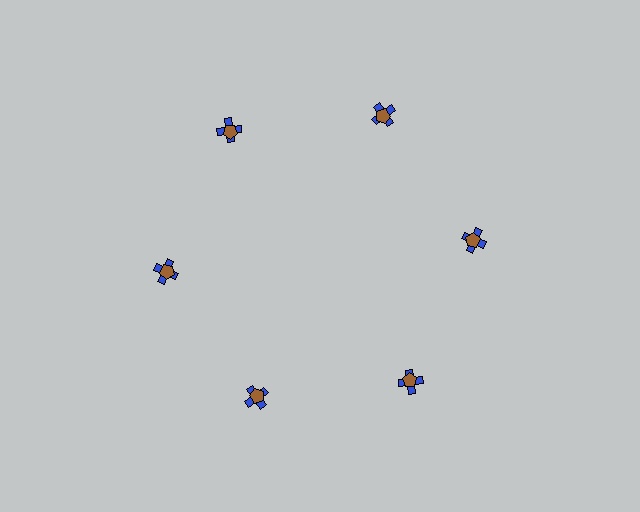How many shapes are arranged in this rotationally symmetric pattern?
There are 12 shapes, arranged in 6 groups of 2.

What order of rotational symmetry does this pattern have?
This pattern has 6-fold rotational symmetry.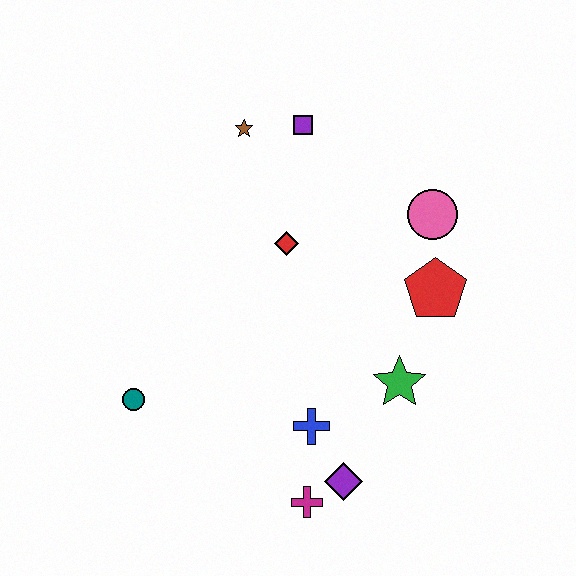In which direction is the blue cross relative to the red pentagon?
The blue cross is below the red pentagon.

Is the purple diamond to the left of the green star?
Yes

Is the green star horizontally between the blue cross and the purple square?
No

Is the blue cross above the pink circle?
No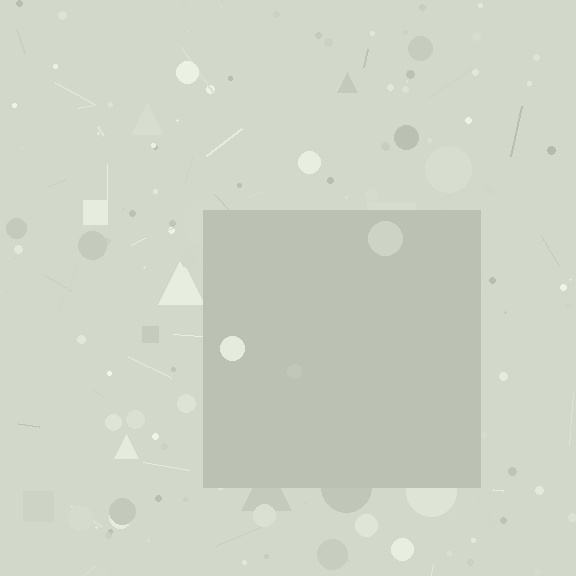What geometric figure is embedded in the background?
A square is embedded in the background.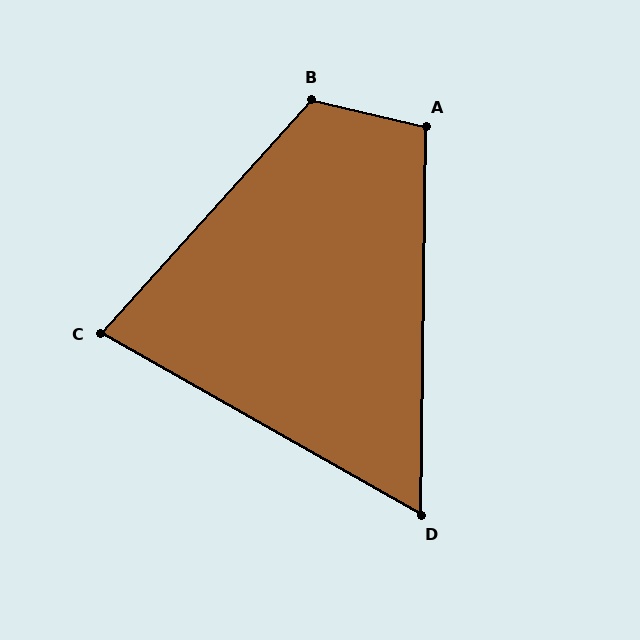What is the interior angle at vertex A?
Approximately 103 degrees (obtuse).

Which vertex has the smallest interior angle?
D, at approximately 61 degrees.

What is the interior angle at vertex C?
Approximately 77 degrees (acute).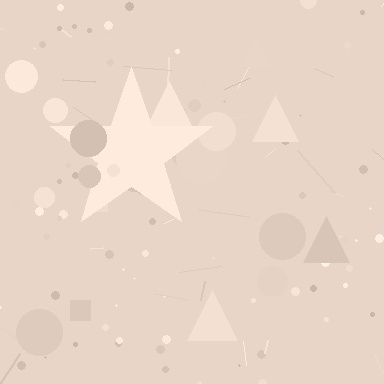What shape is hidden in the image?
A star is hidden in the image.